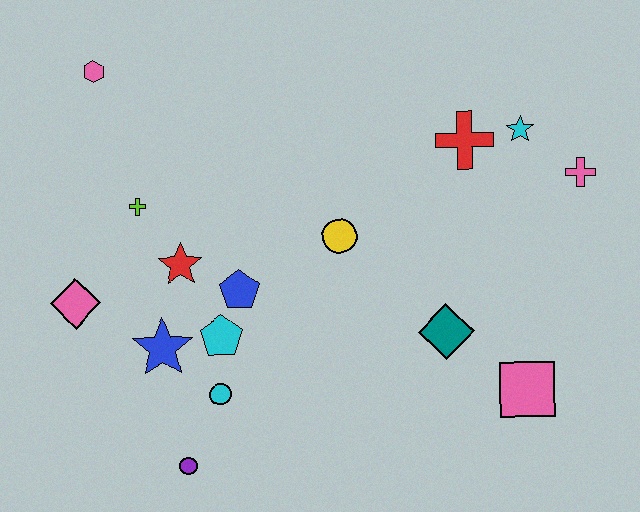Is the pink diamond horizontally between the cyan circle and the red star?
No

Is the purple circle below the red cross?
Yes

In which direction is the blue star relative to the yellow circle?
The blue star is to the left of the yellow circle.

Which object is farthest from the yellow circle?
The pink hexagon is farthest from the yellow circle.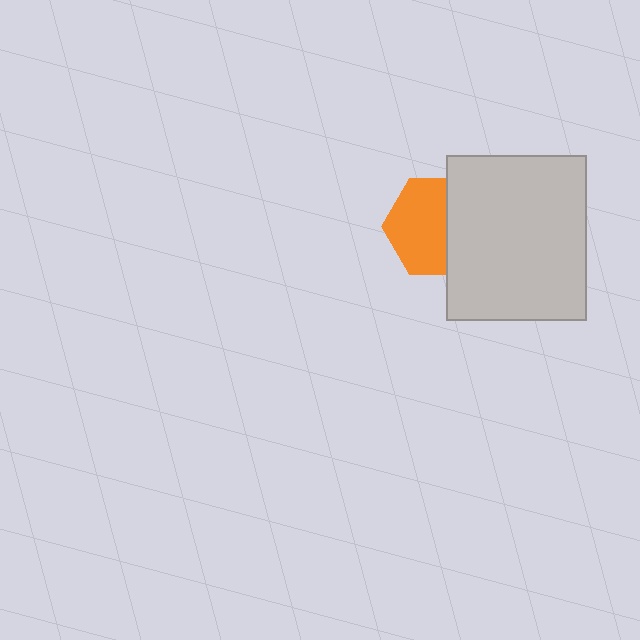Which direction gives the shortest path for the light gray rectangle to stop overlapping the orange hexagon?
Moving right gives the shortest separation.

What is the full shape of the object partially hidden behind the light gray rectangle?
The partially hidden object is an orange hexagon.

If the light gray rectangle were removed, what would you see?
You would see the complete orange hexagon.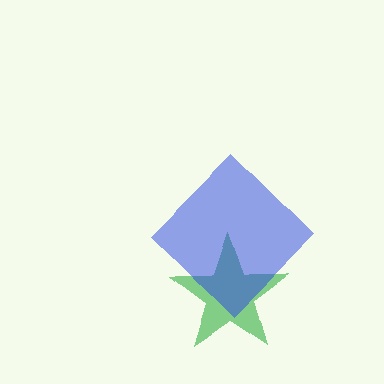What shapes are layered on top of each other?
The layered shapes are: a green star, a blue diamond.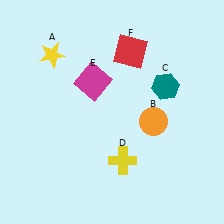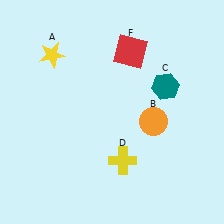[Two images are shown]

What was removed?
The magenta square (E) was removed in Image 2.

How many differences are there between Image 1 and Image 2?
There is 1 difference between the two images.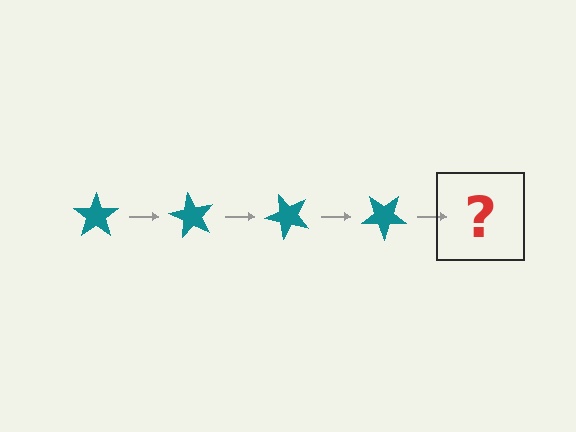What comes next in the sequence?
The next element should be a teal star rotated 240 degrees.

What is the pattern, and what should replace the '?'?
The pattern is that the star rotates 60 degrees each step. The '?' should be a teal star rotated 240 degrees.